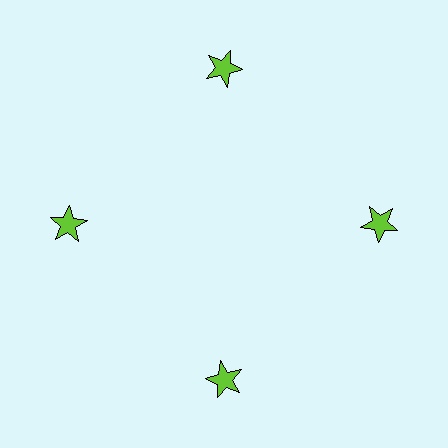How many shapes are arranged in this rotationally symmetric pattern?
There are 4 shapes, arranged in 4 groups of 1.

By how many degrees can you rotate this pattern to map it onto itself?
The pattern maps onto itself every 90 degrees of rotation.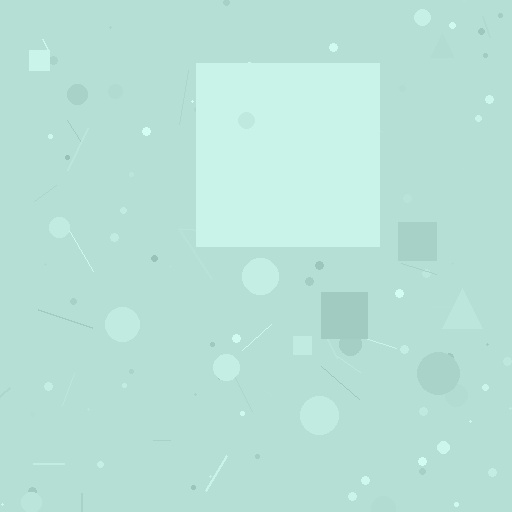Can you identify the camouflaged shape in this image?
The camouflaged shape is a square.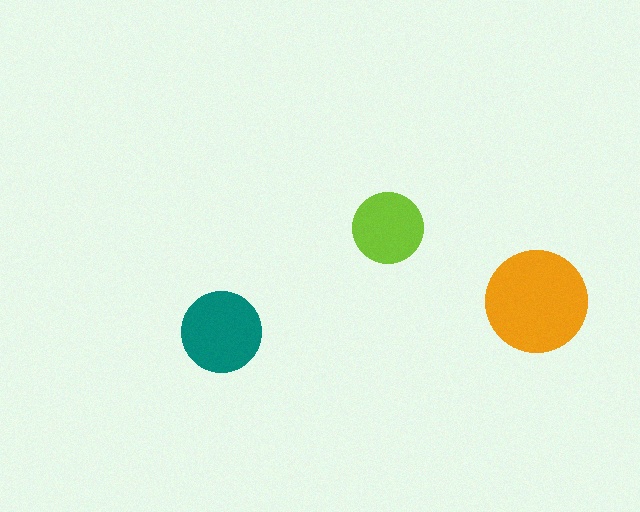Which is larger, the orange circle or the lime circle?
The orange one.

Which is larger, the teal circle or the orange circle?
The orange one.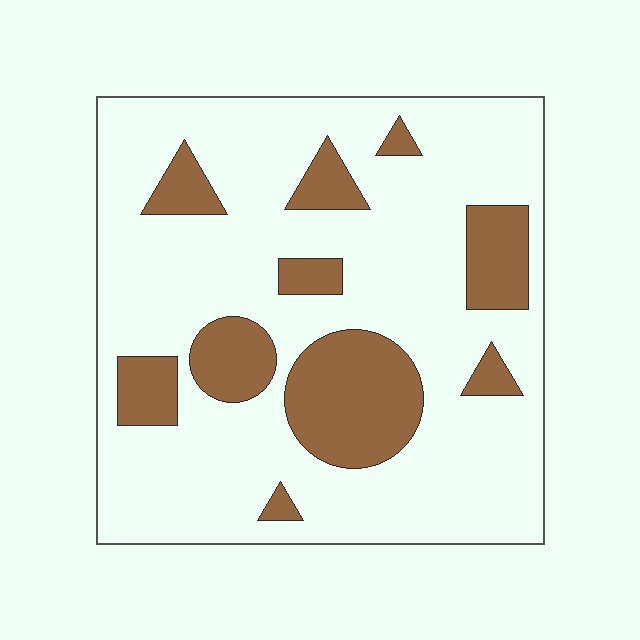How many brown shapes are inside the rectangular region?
10.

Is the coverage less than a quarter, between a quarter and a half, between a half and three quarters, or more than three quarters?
Less than a quarter.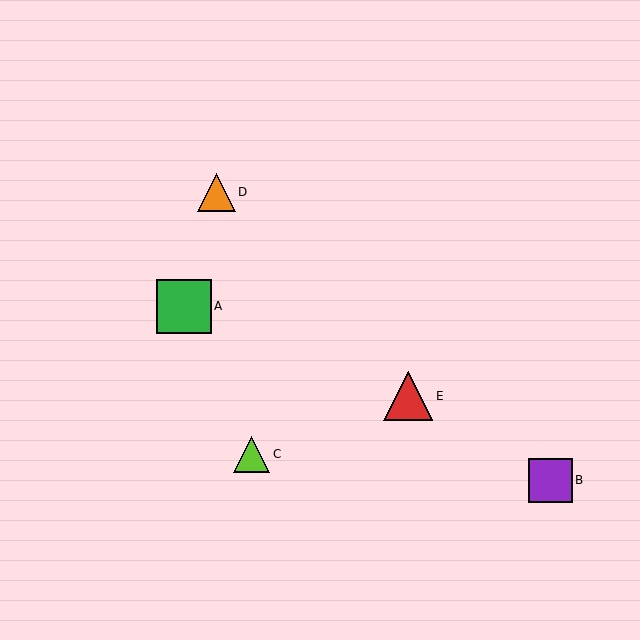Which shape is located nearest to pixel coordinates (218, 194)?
The orange triangle (labeled D) at (216, 192) is nearest to that location.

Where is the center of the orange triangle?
The center of the orange triangle is at (216, 192).